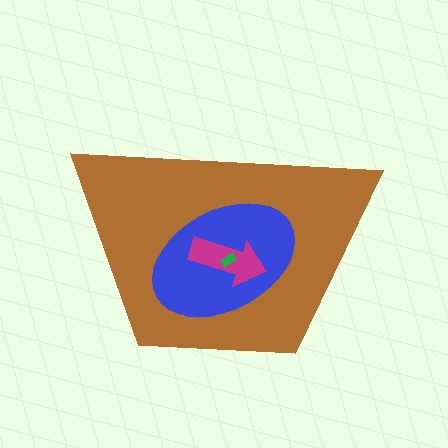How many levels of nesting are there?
4.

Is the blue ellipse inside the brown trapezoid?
Yes.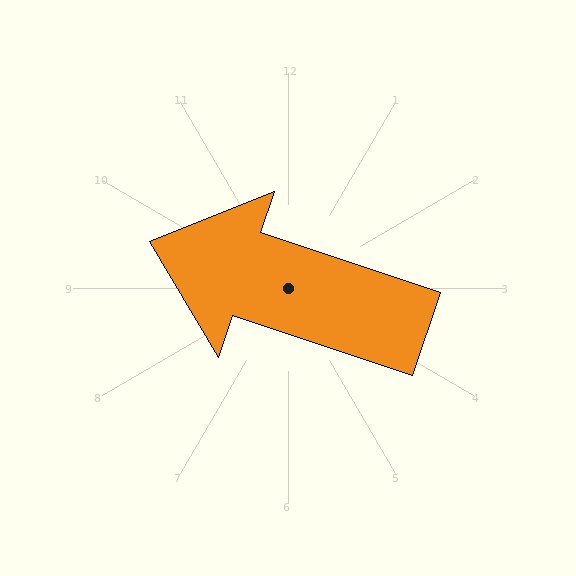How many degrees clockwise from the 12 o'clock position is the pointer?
Approximately 288 degrees.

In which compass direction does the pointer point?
West.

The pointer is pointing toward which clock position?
Roughly 10 o'clock.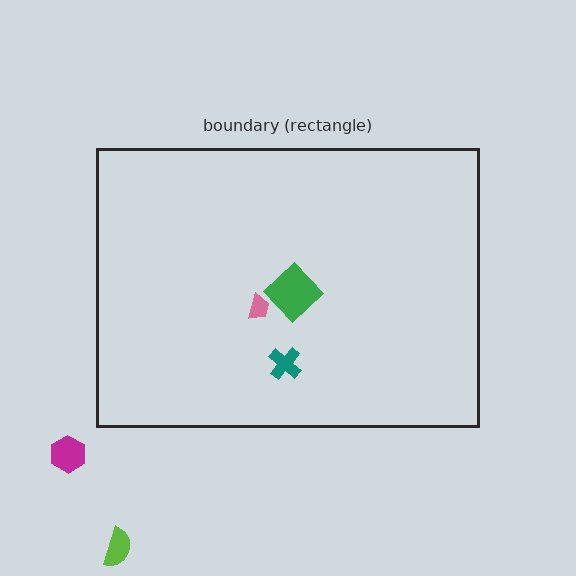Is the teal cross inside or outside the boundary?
Inside.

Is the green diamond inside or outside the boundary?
Inside.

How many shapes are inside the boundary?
4 inside, 2 outside.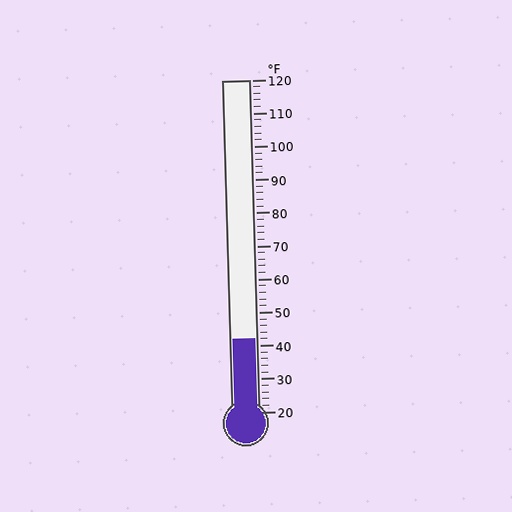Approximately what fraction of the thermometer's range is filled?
The thermometer is filled to approximately 20% of its range.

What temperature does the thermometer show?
The thermometer shows approximately 42°F.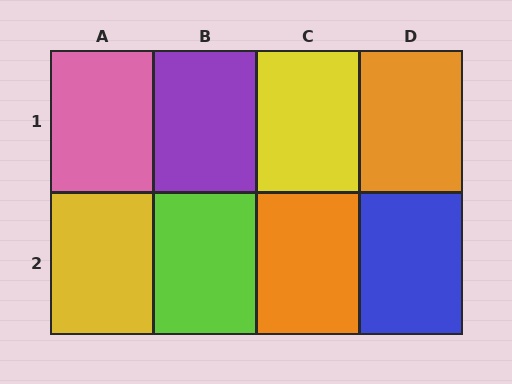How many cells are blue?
1 cell is blue.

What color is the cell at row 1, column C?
Yellow.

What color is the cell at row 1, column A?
Pink.